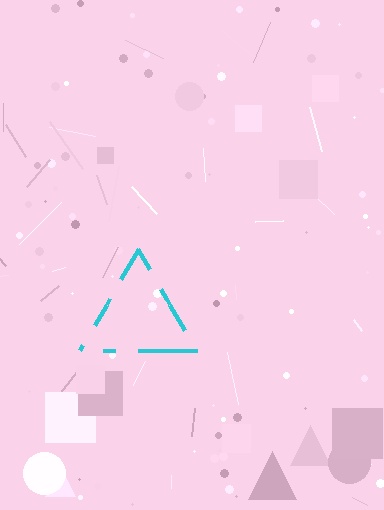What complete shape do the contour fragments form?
The contour fragments form a triangle.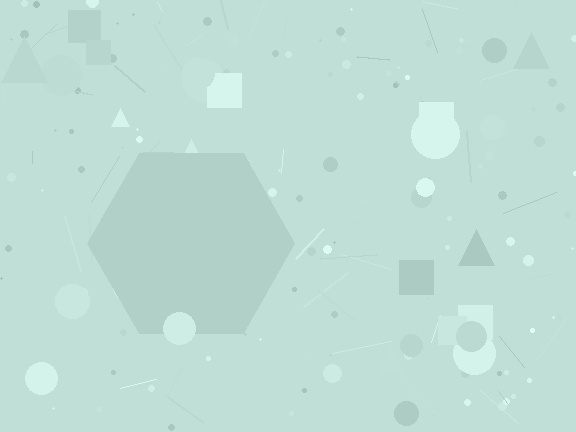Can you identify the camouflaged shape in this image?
The camouflaged shape is a hexagon.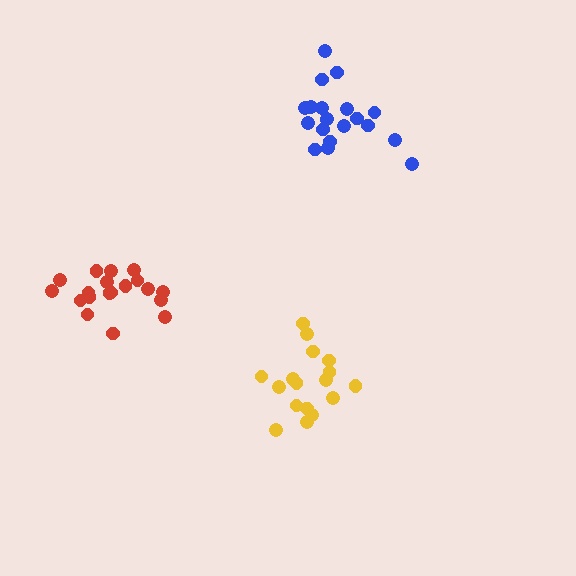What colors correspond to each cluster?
The clusters are colored: yellow, red, blue.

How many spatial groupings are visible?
There are 3 spatial groupings.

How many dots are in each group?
Group 1: 17 dots, Group 2: 19 dots, Group 3: 20 dots (56 total).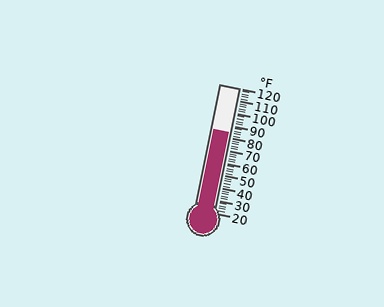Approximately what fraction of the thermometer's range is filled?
The thermometer is filled to approximately 65% of its range.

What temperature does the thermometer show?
The thermometer shows approximately 84°F.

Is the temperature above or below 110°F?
The temperature is below 110°F.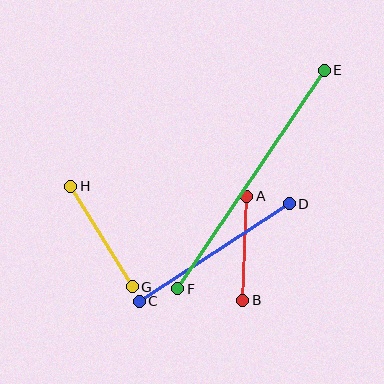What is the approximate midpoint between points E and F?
The midpoint is at approximately (251, 179) pixels.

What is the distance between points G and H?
The distance is approximately 118 pixels.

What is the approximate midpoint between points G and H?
The midpoint is at approximately (101, 237) pixels.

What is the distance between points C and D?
The distance is approximately 179 pixels.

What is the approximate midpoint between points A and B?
The midpoint is at approximately (245, 248) pixels.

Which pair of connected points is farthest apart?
Points E and F are farthest apart.